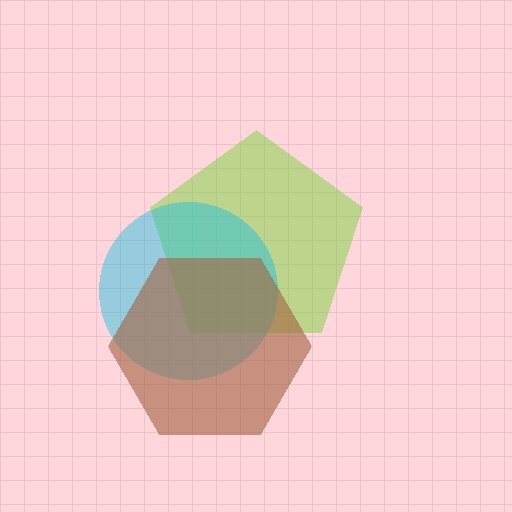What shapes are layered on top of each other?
The layered shapes are: a lime pentagon, a cyan circle, a brown hexagon.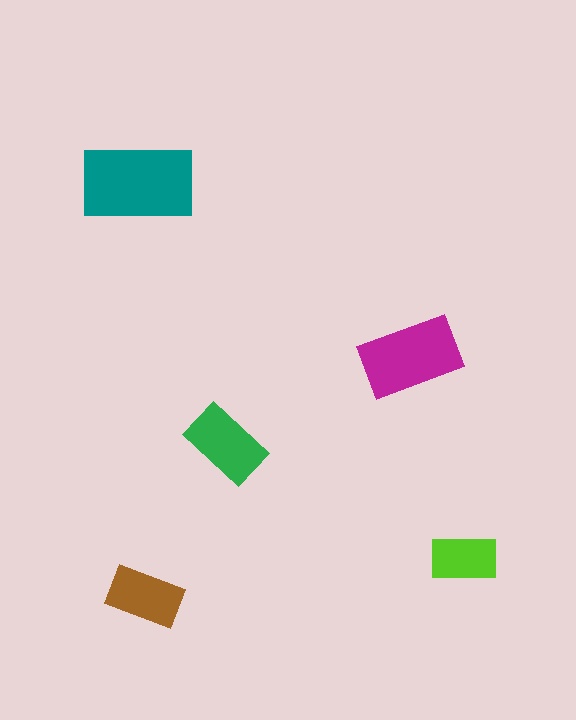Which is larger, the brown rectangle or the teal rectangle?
The teal one.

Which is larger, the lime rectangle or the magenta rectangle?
The magenta one.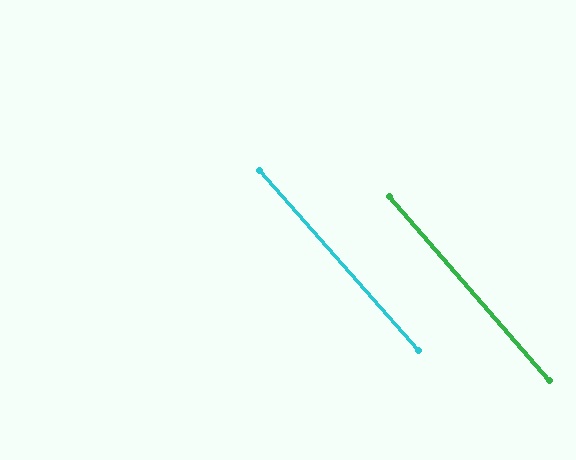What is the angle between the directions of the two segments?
Approximately 0 degrees.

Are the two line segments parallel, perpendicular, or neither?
Parallel — their directions differ by only 0.3°.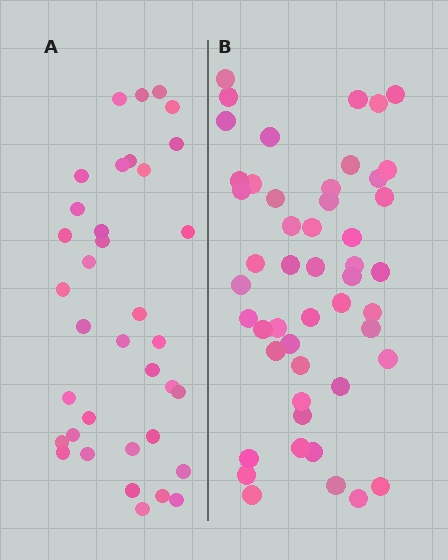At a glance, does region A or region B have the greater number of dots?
Region B (the right region) has more dots.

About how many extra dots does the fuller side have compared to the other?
Region B has approximately 15 more dots than region A.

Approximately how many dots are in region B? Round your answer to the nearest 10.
About 50 dots. (The exact count is 49, which rounds to 50.)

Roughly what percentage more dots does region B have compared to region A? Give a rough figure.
About 35% more.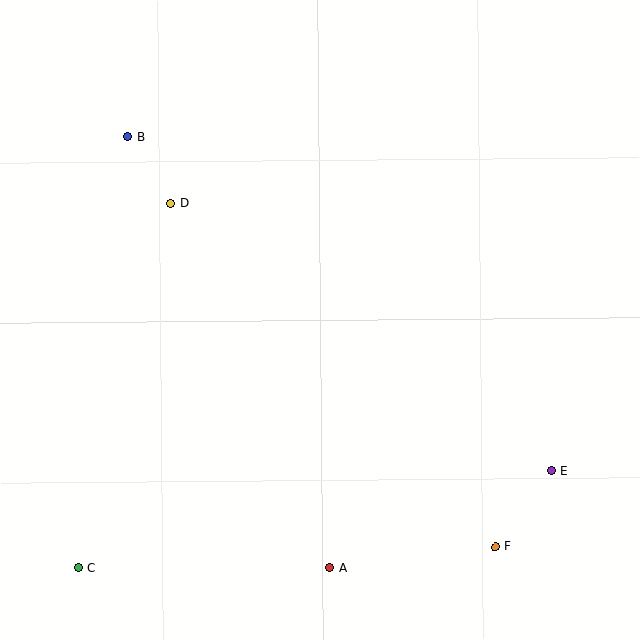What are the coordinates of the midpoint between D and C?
The midpoint between D and C is at (124, 386).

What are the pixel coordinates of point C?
Point C is at (78, 568).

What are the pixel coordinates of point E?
Point E is at (552, 471).